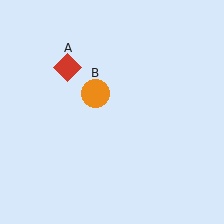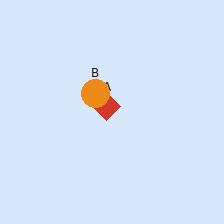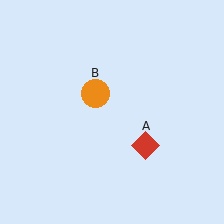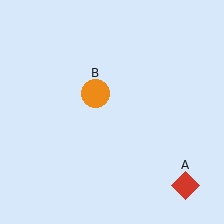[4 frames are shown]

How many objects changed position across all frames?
1 object changed position: red diamond (object A).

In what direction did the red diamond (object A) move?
The red diamond (object A) moved down and to the right.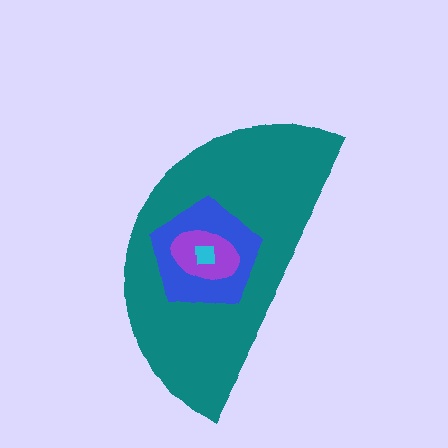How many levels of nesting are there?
4.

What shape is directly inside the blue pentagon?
The purple ellipse.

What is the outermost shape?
The teal semicircle.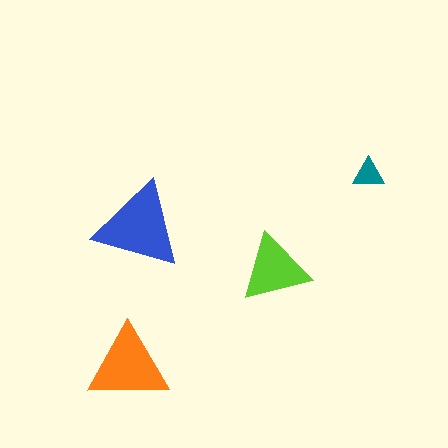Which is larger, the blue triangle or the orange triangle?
The blue one.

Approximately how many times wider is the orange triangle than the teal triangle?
About 2.5 times wider.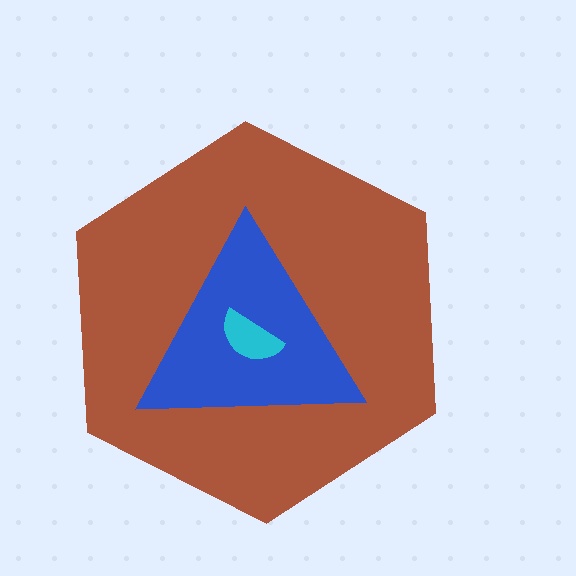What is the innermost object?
The cyan semicircle.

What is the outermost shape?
The brown hexagon.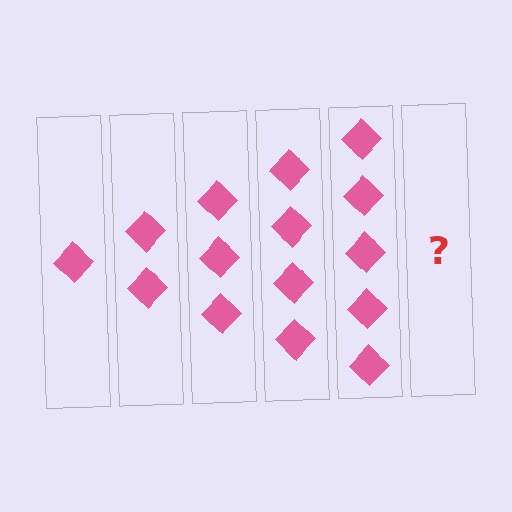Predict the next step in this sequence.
The next step is 6 diamonds.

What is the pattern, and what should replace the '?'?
The pattern is that each step adds one more diamond. The '?' should be 6 diamonds.